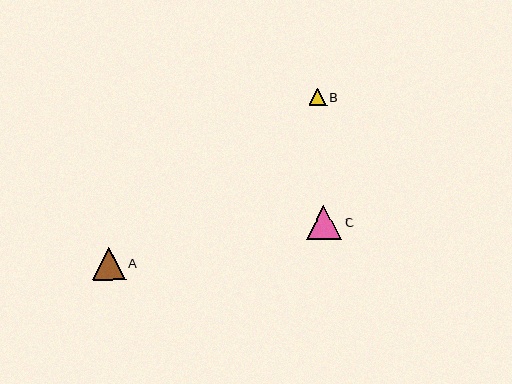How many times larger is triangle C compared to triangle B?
Triangle C is approximately 2.0 times the size of triangle B.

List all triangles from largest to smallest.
From largest to smallest: C, A, B.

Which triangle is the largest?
Triangle C is the largest with a size of approximately 35 pixels.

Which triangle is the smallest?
Triangle B is the smallest with a size of approximately 17 pixels.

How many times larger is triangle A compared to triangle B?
Triangle A is approximately 1.9 times the size of triangle B.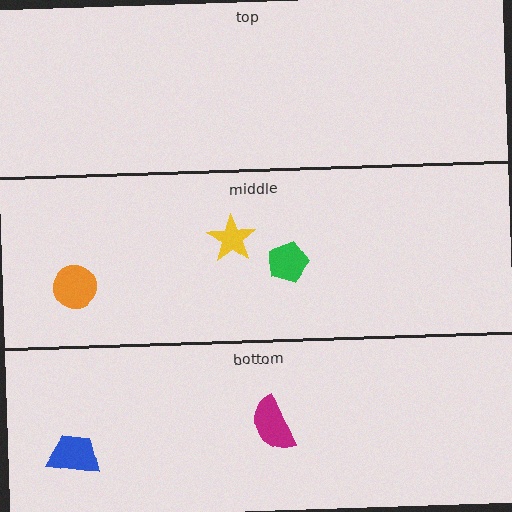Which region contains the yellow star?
The middle region.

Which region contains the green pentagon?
The middle region.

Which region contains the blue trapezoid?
The bottom region.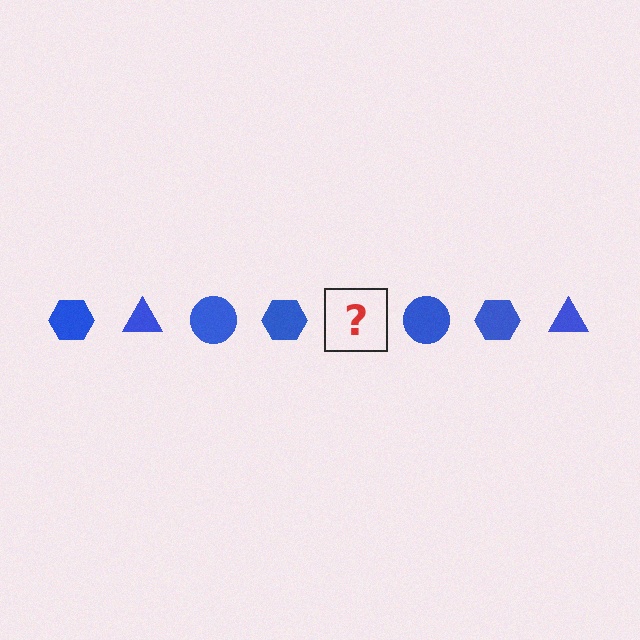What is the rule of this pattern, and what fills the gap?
The rule is that the pattern cycles through hexagon, triangle, circle shapes in blue. The gap should be filled with a blue triangle.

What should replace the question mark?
The question mark should be replaced with a blue triangle.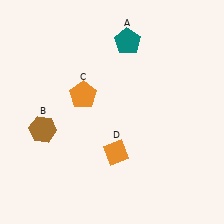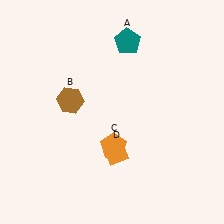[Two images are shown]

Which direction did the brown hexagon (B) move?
The brown hexagon (B) moved up.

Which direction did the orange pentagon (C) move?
The orange pentagon (C) moved down.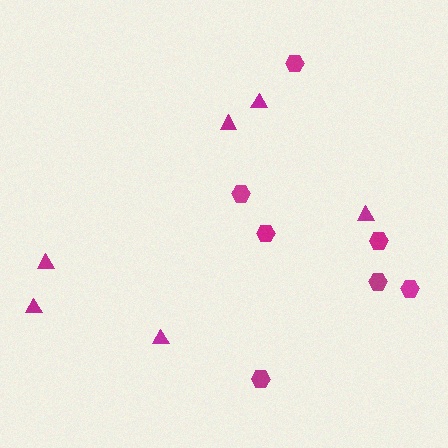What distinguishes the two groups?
There are 2 groups: one group of triangles (6) and one group of hexagons (7).